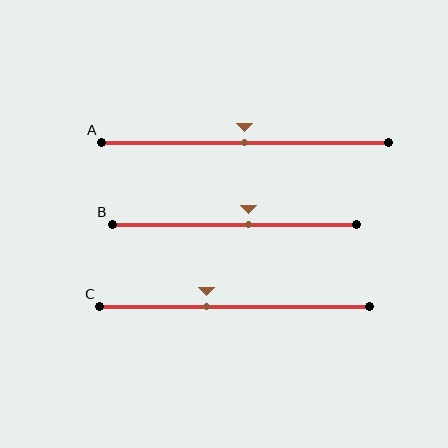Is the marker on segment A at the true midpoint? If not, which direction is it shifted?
Yes, the marker on segment A is at the true midpoint.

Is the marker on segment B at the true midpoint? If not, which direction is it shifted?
No, the marker on segment B is shifted to the right by about 5% of the segment length.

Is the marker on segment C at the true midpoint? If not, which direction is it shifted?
No, the marker on segment C is shifted to the left by about 10% of the segment length.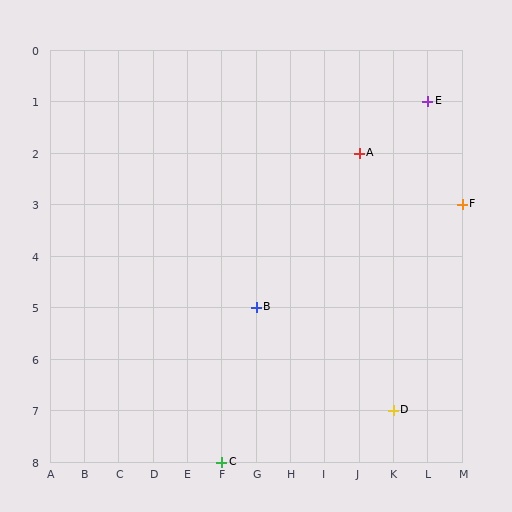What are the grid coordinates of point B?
Point B is at grid coordinates (G, 5).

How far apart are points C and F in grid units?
Points C and F are 7 columns and 5 rows apart (about 8.6 grid units diagonally).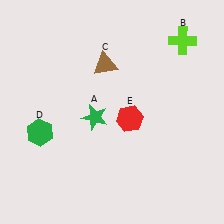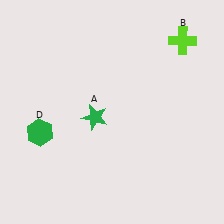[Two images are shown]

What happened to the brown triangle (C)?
The brown triangle (C) was removed in Image 2. It was in the top-left area of Image 1.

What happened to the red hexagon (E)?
The red hexagon (E) was removed in Image 2. It was in the bottom-right area of Image 1.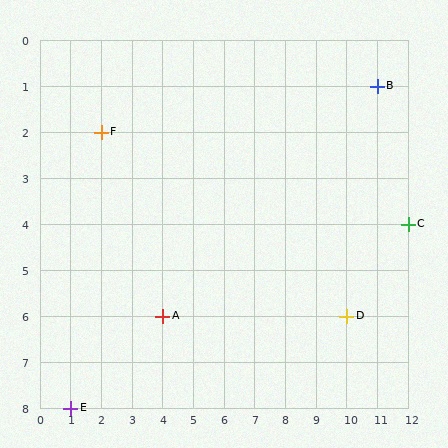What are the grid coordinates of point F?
Point F is at grid coordinates (2, 2).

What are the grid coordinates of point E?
Point E is at grid coordinates (1, 8).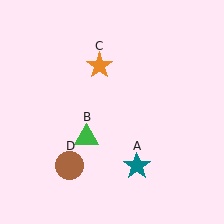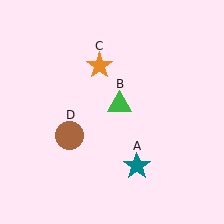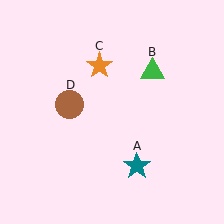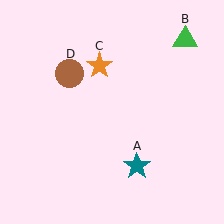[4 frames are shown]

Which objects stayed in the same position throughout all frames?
Teal star (object A) and orange star (object C) remained stationary.